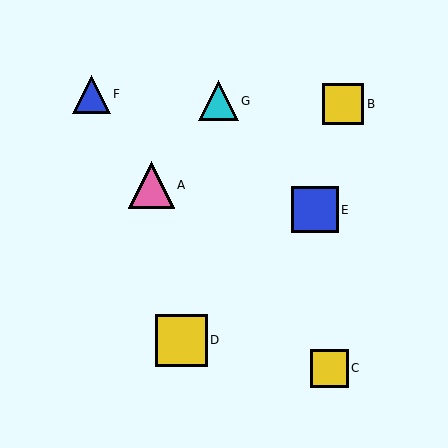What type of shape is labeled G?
Shape G is a cyan triangle.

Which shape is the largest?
The yellow square (labeled D) is the largest.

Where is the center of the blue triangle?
The center of the blue triangle is at (92, 94).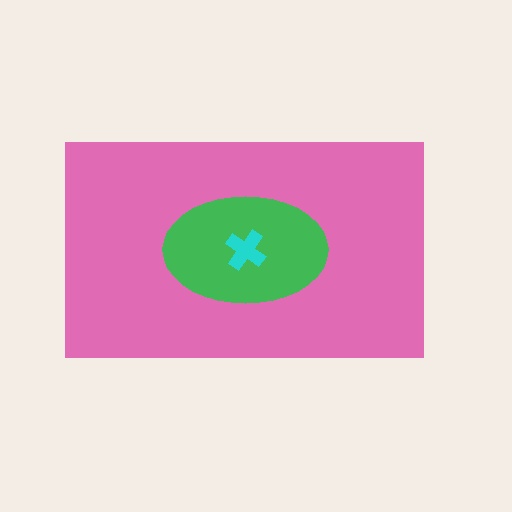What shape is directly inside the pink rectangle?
The green ellipse.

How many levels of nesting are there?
3.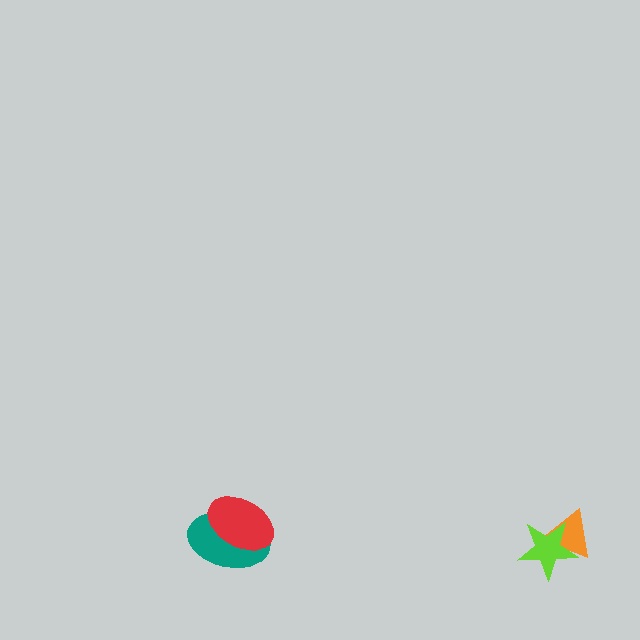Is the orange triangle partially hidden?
Yes, it is partially covered by another shape.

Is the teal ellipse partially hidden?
Yes, it is partially covered by another shape.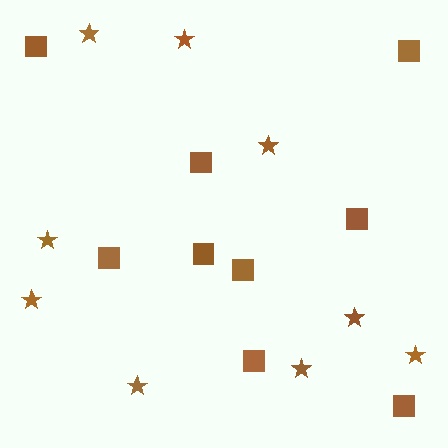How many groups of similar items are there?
There are 2 groups: one group of stars (9) and one group of squares (9).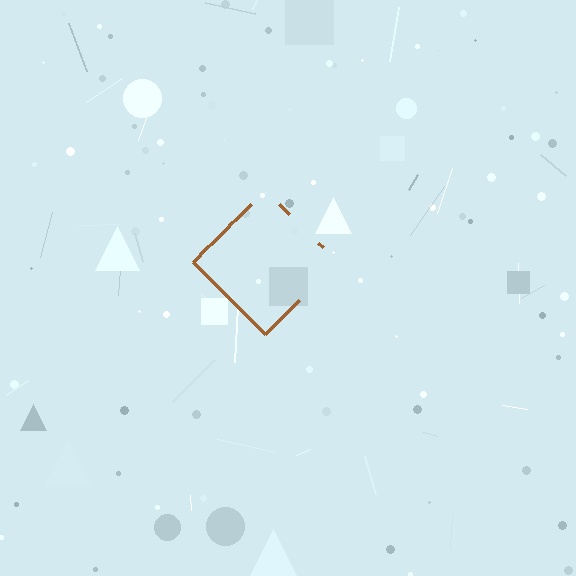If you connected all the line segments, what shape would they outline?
They would outline a diamond.